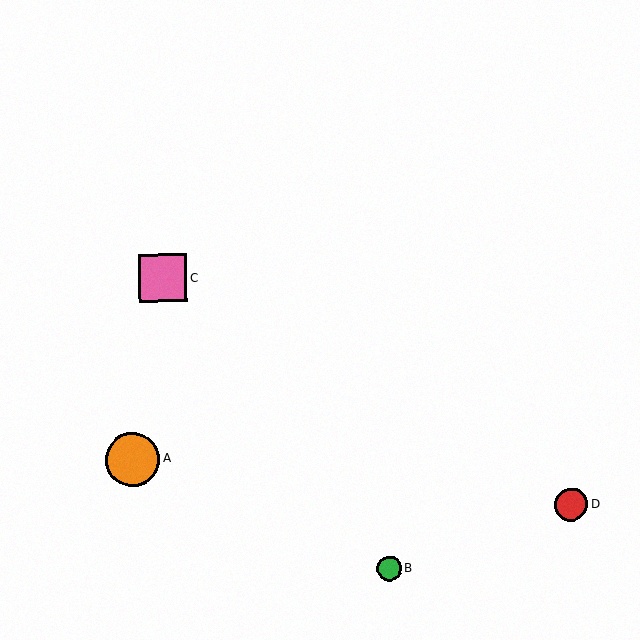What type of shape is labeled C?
Shape C is a pink square.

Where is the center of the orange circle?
The center of the orange circle is at (133, 459).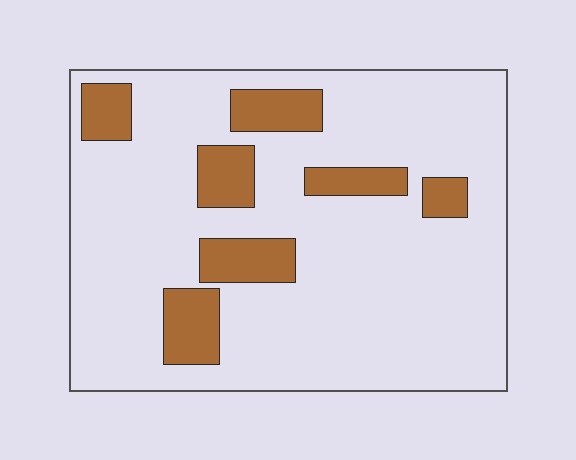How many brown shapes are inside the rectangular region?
7.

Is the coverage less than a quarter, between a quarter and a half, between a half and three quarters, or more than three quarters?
Less than a quarter.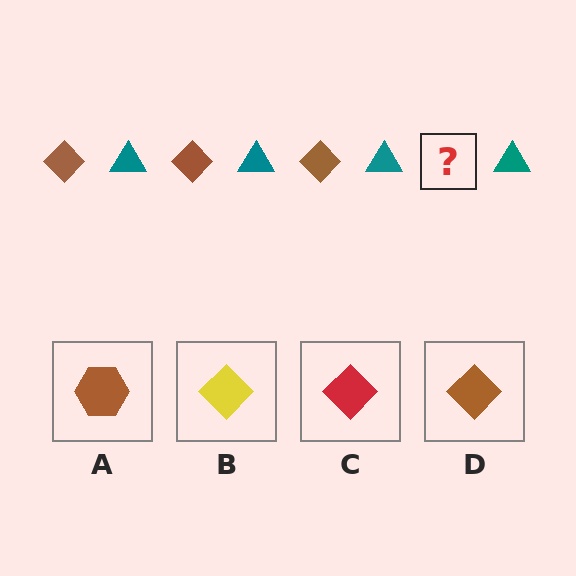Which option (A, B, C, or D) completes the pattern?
D.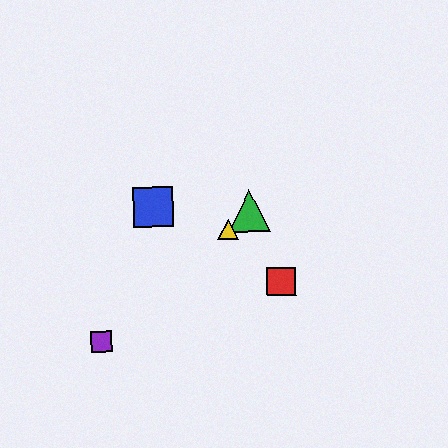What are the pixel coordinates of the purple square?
The purple square is at (101, 341).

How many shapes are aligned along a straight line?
3 shapes (the green triangle, the yellow triangle, the purple square) are aligned along a straight line.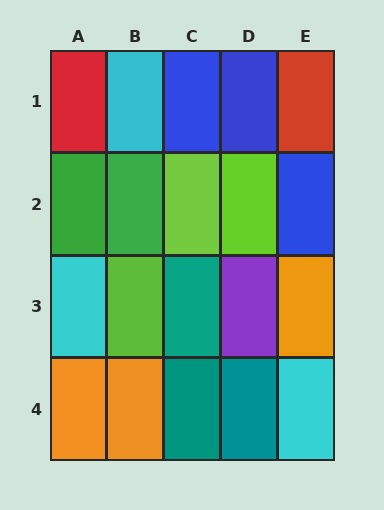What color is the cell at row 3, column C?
Teal.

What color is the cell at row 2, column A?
Green.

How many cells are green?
2 cells are green.